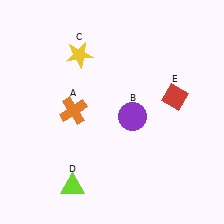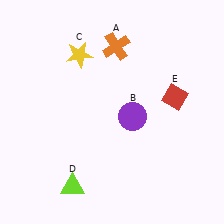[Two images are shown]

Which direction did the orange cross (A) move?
The orange cross (A) moved up.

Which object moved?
The orange cross (A) moved up.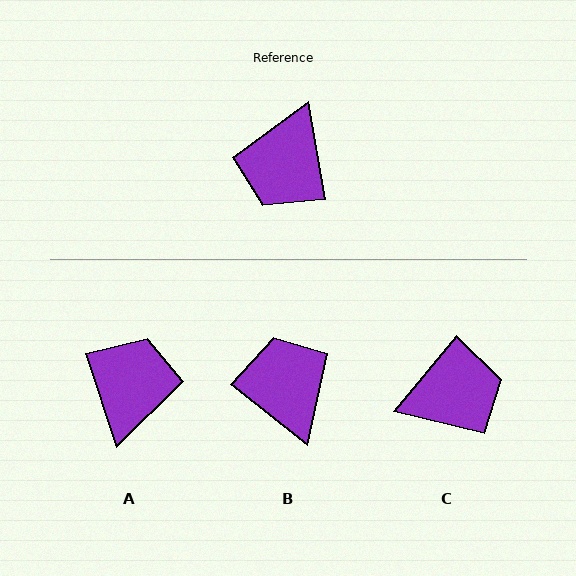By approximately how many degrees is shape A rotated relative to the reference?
Approximately 171 degrees clockwise.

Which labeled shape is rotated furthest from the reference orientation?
A, about 171 degrees away.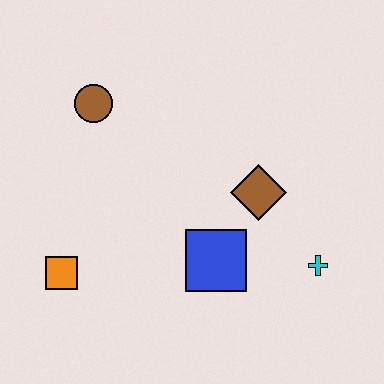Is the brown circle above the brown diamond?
Yes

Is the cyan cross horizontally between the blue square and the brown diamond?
No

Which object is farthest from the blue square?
The brown circle is farthest from the blue square.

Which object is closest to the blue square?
The brown diamond is closest to the blue square.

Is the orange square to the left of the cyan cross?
Yes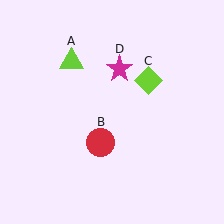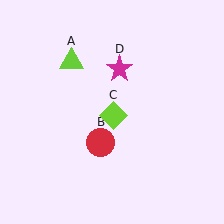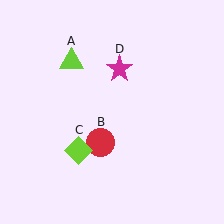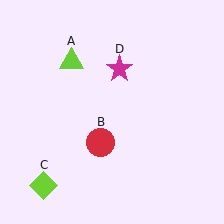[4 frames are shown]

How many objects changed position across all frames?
1 object changed position: lime diamond (object C).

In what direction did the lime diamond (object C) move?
The lime diamond (object C) moved down and to the left.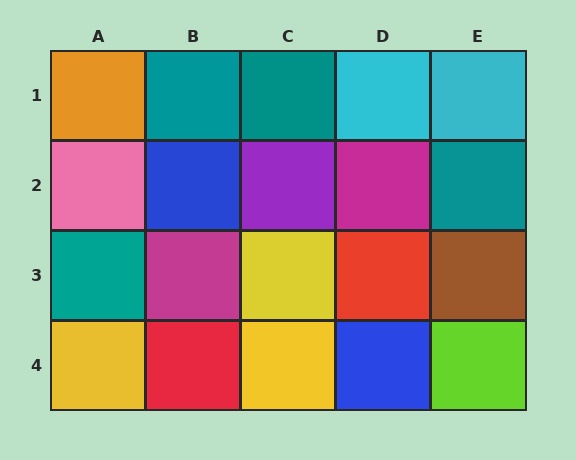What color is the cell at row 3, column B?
Magenta.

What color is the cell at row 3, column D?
Red.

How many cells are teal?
4 cells are teal.